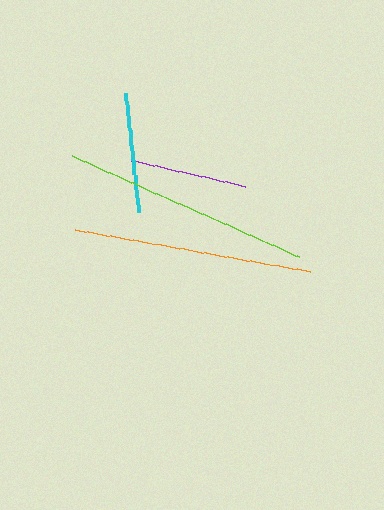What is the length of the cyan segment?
The cyan segment is approximately 120 pixels long.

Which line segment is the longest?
The lime line is the longest at approximately 249 pixels.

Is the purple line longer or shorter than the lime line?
The lime line is longer than the purple line.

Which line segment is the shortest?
The purple line is the shortest at approximately 117 pixels.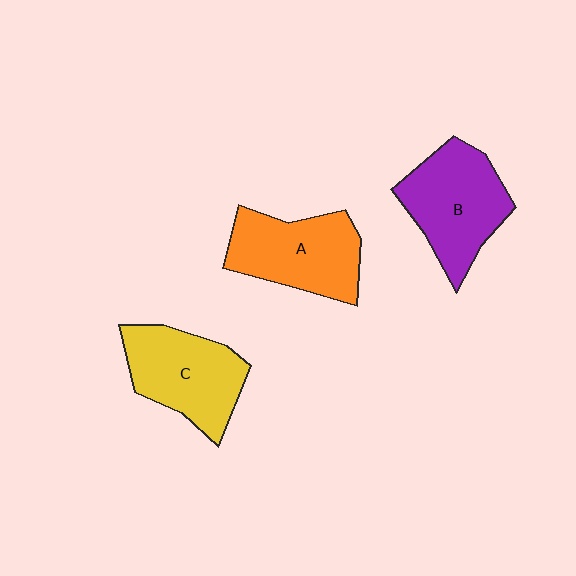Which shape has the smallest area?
Shape C (yellow).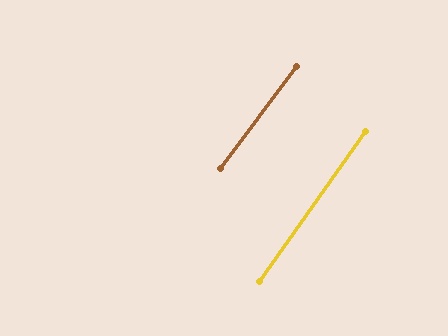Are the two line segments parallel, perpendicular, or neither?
Parallel — their directions differ by only 1.7°.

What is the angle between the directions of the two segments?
Approximately 2 degrees.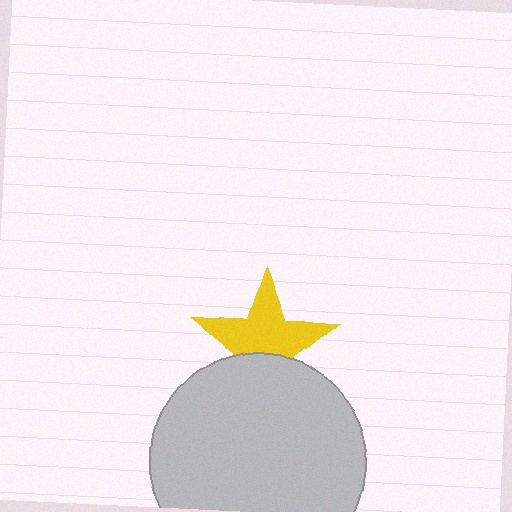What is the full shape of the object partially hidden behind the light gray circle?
The partially hidden object is a yellow star.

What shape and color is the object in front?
The object in front is a light gray circle.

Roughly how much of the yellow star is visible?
About half of it is visible (roughly 63%).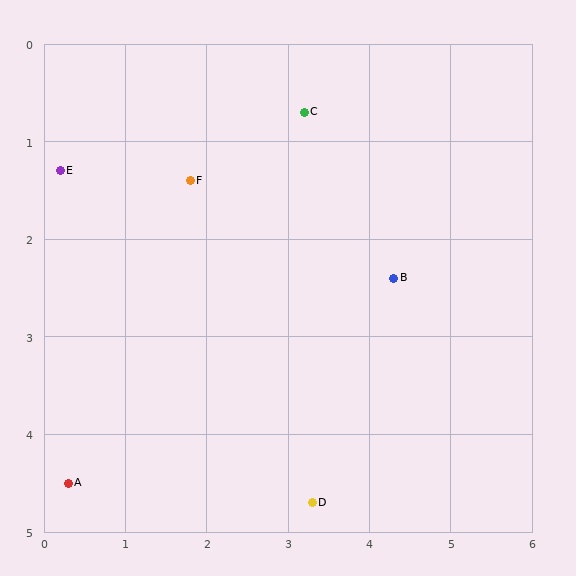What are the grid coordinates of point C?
Point C is at approximately (3.2, 0.7).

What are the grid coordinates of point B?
Point B is at approximately (4.3, 2.4).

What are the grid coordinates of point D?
Point D is at approximately (3.3, 4.7).